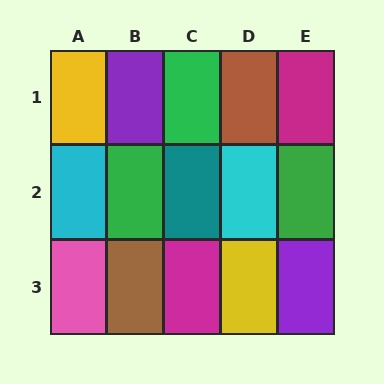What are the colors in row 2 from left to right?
Cyan, green, teal, cyan, green.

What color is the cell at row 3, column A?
Pink.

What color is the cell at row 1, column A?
Yellow.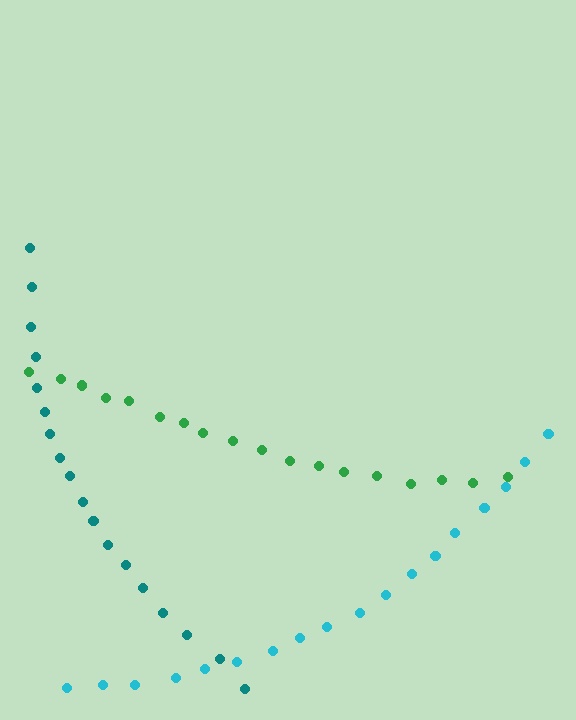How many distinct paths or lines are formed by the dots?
There are 3 distinct paths.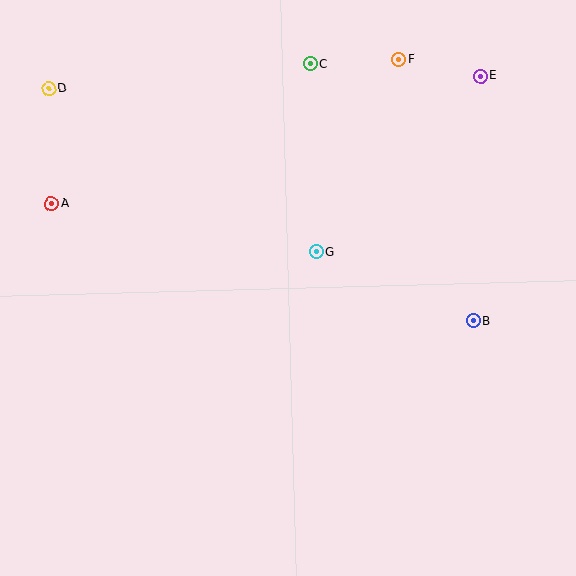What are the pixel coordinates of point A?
Point A is at (51, 204).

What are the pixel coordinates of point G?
Point G is at (316, 252).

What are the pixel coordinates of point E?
Point E is at (480, 76).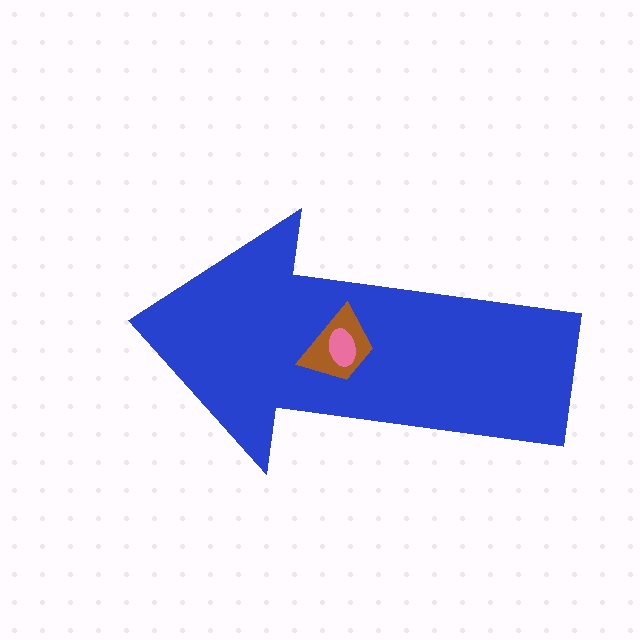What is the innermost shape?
The pink ellipse.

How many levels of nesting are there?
3.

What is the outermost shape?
The blue arrow.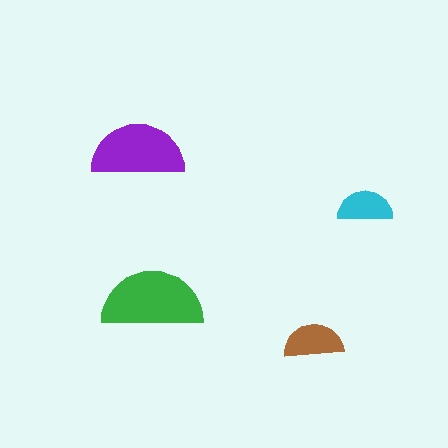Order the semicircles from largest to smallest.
the green one, the purple one, the brown one, the cyan one.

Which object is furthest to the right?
The cyan semicircle is rightmost.